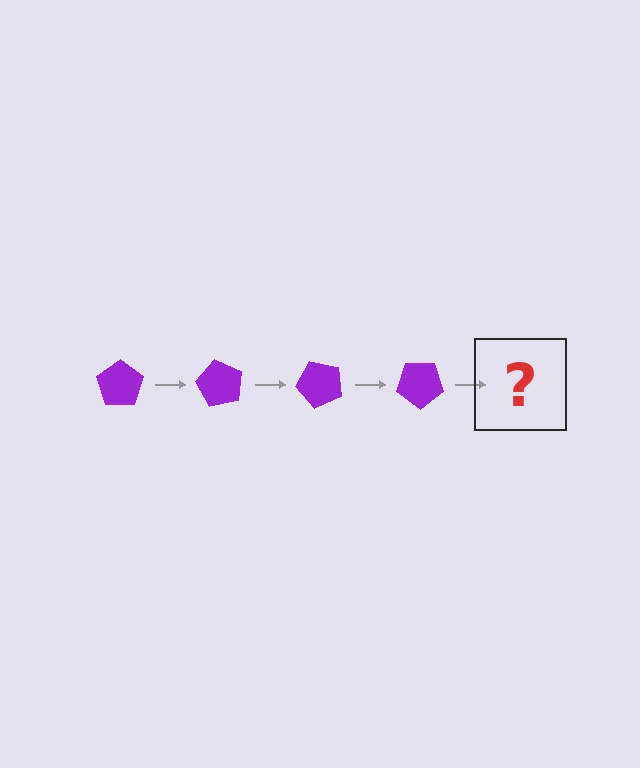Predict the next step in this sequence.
The next step is a purple pentagon rotated 240 degrees.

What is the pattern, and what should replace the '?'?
The pattern is that the pentagon rotates 60 degrees each step. The '?' should be a purple pentagon rotated 240 degrees.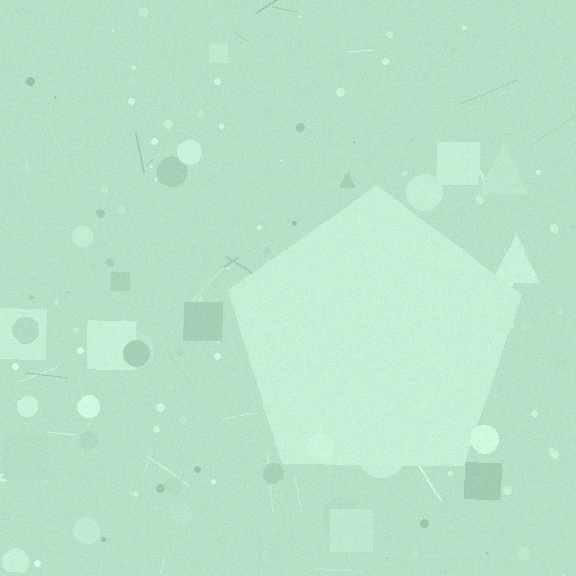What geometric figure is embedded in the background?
A pentagon is embedded in the background.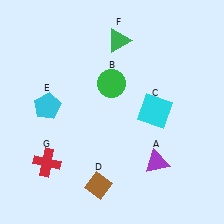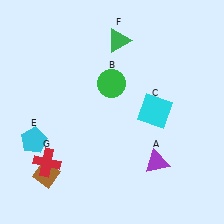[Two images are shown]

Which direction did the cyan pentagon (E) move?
The cyan pentagon (E) moved down.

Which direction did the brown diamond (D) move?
The brown diamond (D) moved left.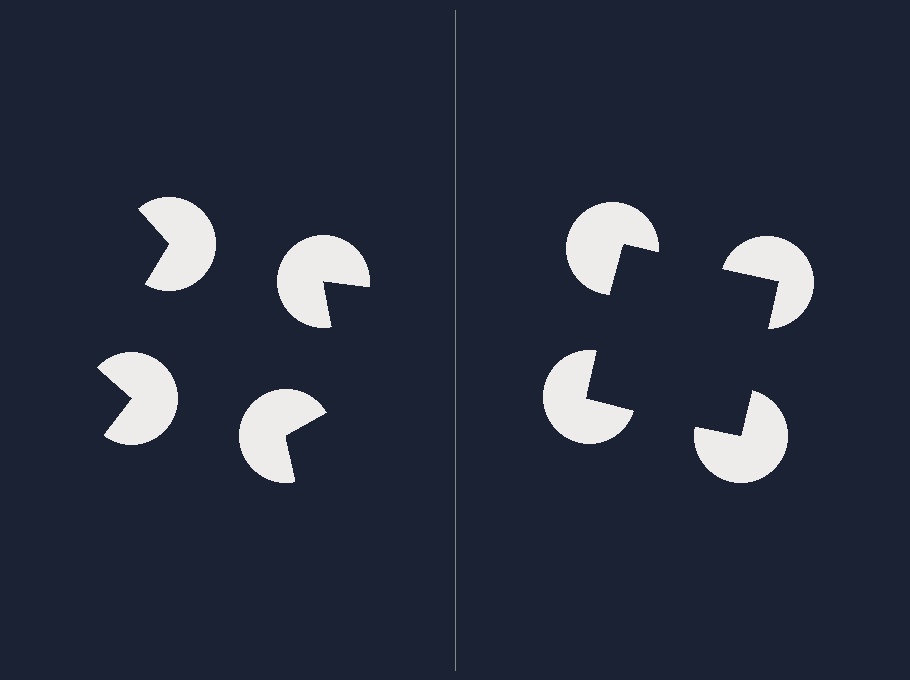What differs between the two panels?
The pac-man discs are positioned identically on both sides; only the wedge orientations differ. On the right they align to a square; on the left they are misaligned.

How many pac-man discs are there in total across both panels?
8 — 4 on each side.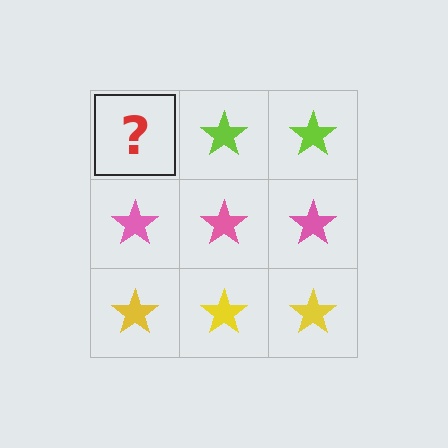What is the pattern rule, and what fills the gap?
The rule is that each row has a consistent color. The gap should be filled with a lime star.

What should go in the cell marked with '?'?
The missing cell should contain a lime star.